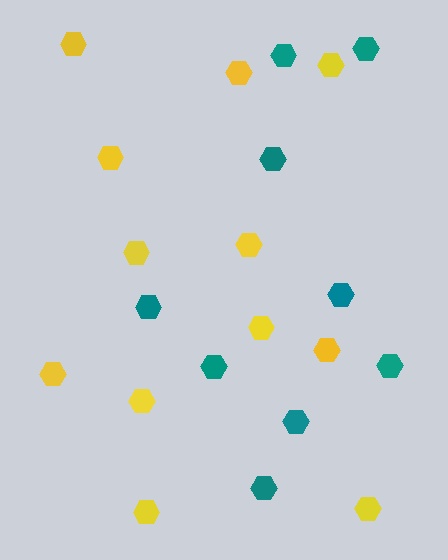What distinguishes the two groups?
There are 2 groups: one group of yellow hexagons (12) and one group of teal hexagons (9).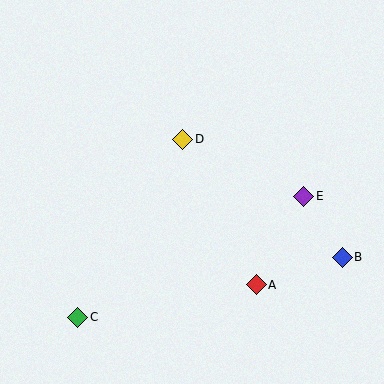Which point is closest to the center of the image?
Point D at (183, 139) is closest to the center.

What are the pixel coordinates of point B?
Point B is at (342, 257).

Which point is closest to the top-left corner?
Point D is closest to the top-left corner.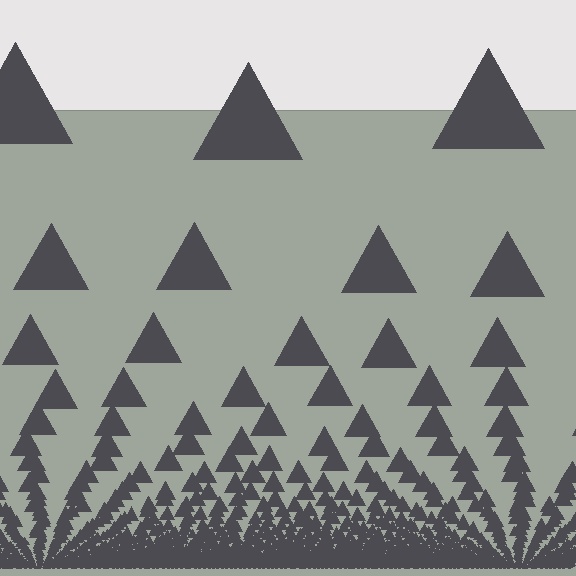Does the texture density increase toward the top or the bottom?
Density increases toward the bottom.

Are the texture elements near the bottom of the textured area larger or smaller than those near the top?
Smaller. The gradient is inverted — elements near the bottom are smaller and denser.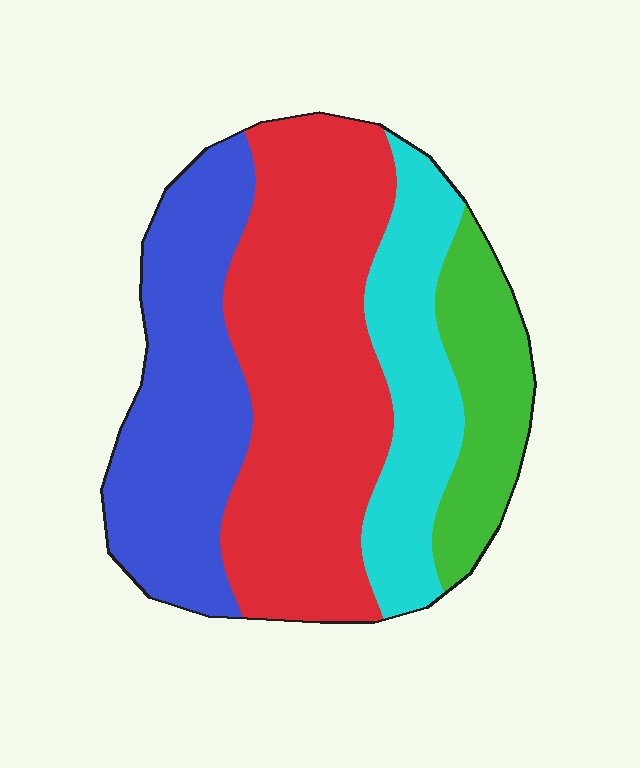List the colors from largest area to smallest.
From largest to smallest: red, blue, cyan, green.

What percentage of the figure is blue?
Blue covers 27% of the figure.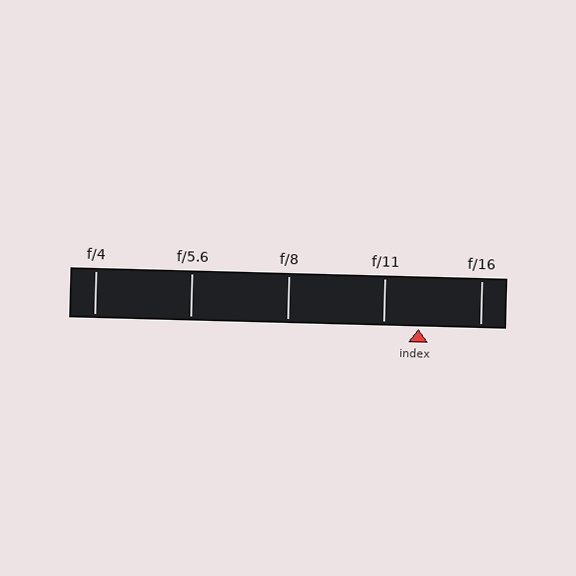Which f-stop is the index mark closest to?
The index mark is closest to f/11.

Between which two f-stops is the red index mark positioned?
The index mark is between f/11 and f/16.